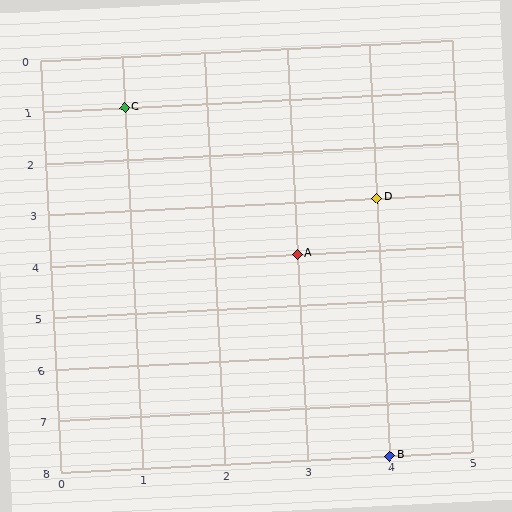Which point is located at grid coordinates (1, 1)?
Point C is at (1, 1).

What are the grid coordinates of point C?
Point C is at grid coordinates (1, 1).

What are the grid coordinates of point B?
Point B is at grid coordinates (4, 8).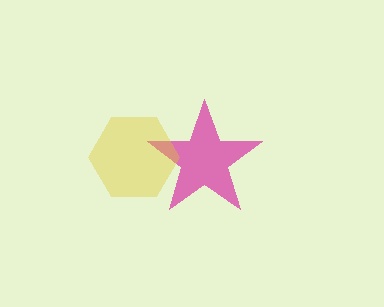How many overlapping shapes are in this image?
There are 2 overlapping shapes in the image.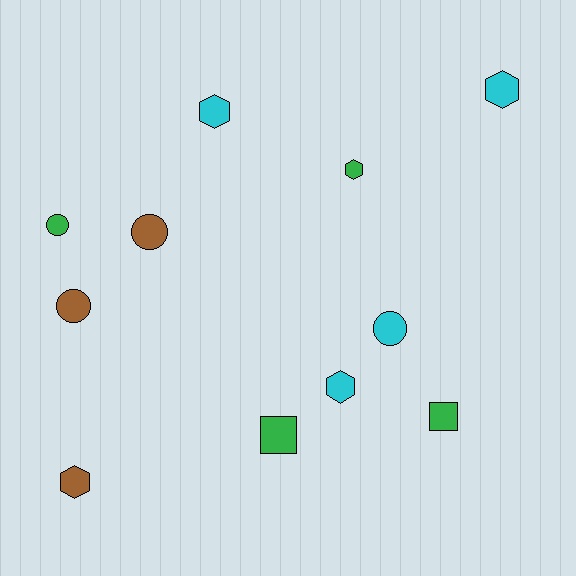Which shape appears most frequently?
Hexagon, with 5 objects.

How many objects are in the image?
There are 11 objects.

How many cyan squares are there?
There are no cyan squares.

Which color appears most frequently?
Green, with 4 objects.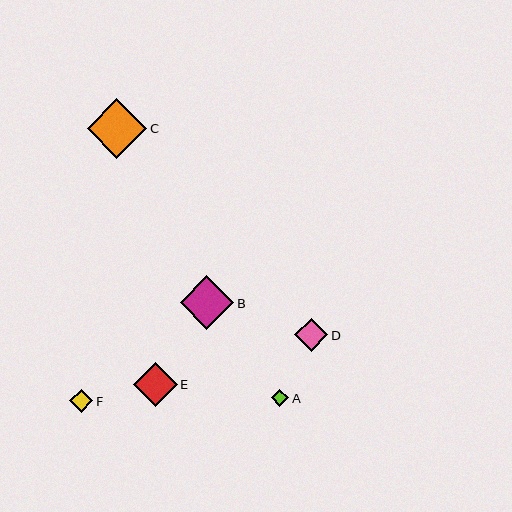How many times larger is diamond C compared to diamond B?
Diamond C is approximately 1.1 times the size of diamond B.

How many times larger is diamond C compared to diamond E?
Diamond C is approximately 1.4 times the size of diamond E.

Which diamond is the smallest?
Diamond A is the smallest with a size of approximately 17 pixels.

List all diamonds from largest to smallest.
From largest to smallest: C, B, E, D, F, A.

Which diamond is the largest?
Diamond C is the largest with a size of approximately 59 pixels.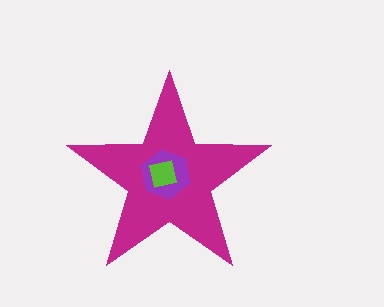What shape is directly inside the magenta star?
The purple hexagon.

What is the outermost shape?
The magenta star.